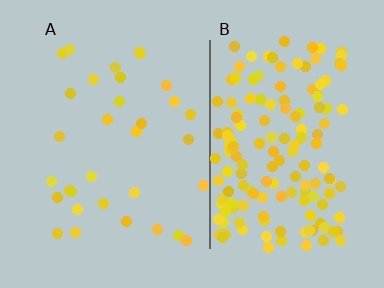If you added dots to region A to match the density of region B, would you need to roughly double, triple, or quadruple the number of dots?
Approximately quadruple.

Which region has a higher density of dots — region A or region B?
B (the right).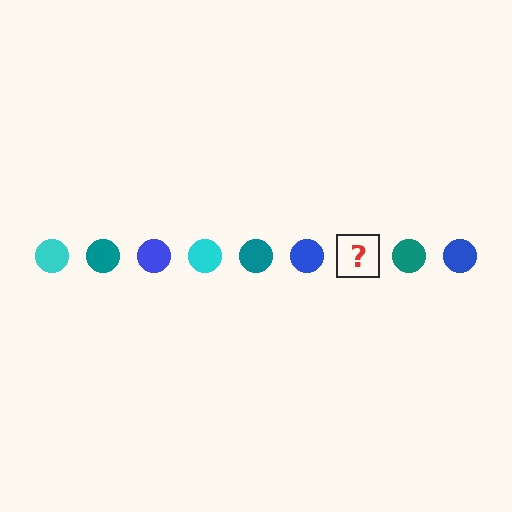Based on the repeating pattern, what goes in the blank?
The blank should be a cyan circle.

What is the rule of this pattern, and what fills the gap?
The rule is that the pattern cycles through cyan, teal, blue circles. The gap should be filled with a cyan circle.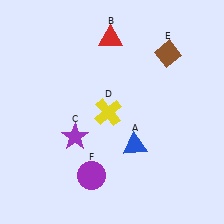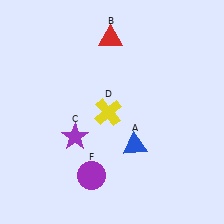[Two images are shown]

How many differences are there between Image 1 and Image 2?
There is 1 difference between the two images.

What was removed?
The brown diamond (E) was removed in Image 2.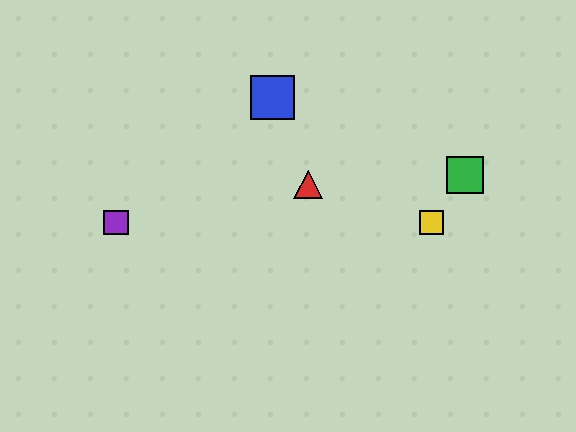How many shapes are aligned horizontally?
2 shapes (the yellow square, the purple square) are aligned horizontally.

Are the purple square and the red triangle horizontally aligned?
No, the purple square is at y≈223 and the red triangle is at y≈184.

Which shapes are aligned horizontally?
The yellow square, the purple square are aligned horizontally.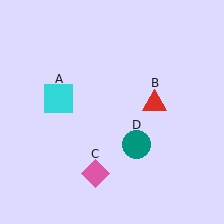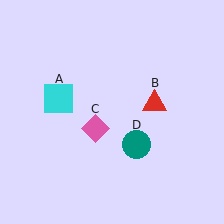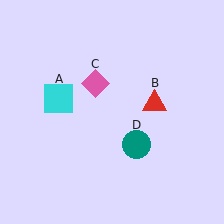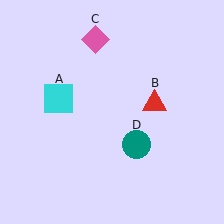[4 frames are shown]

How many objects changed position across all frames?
1 object changed position: pink diamond (object C).